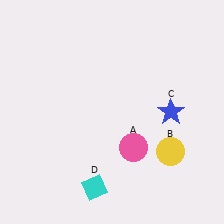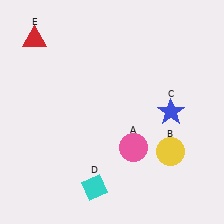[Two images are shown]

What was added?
A red triangle (E) was added in Image 2.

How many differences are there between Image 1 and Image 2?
There is 1 difference between the two images.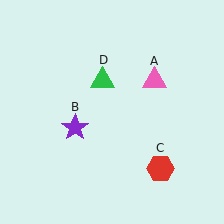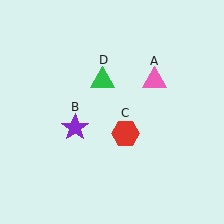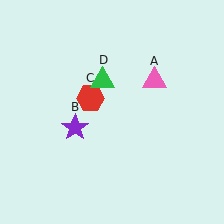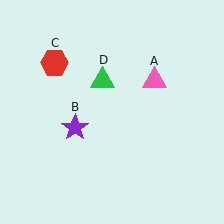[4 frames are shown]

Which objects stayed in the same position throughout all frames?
Pink triangle (object A) and purple star (object B) and green triangle (object D) remained stationary.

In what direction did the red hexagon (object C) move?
The red hexagon (object C) moved up and to the left.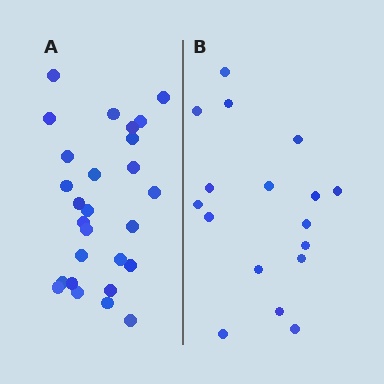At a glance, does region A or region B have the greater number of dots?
Region A (the left region) has more dots.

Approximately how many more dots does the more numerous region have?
Region A has roughly 10 or so more dots than region B.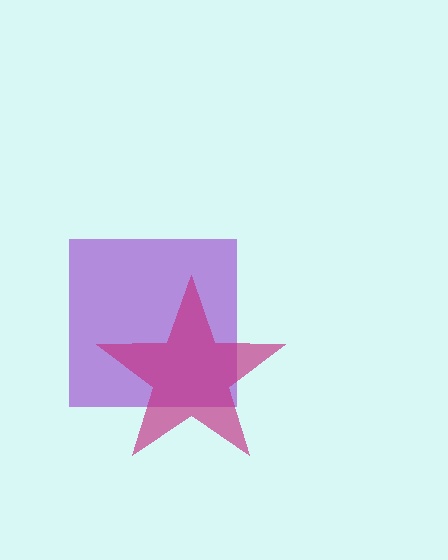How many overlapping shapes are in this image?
There are 2 overlapping shapes in the image.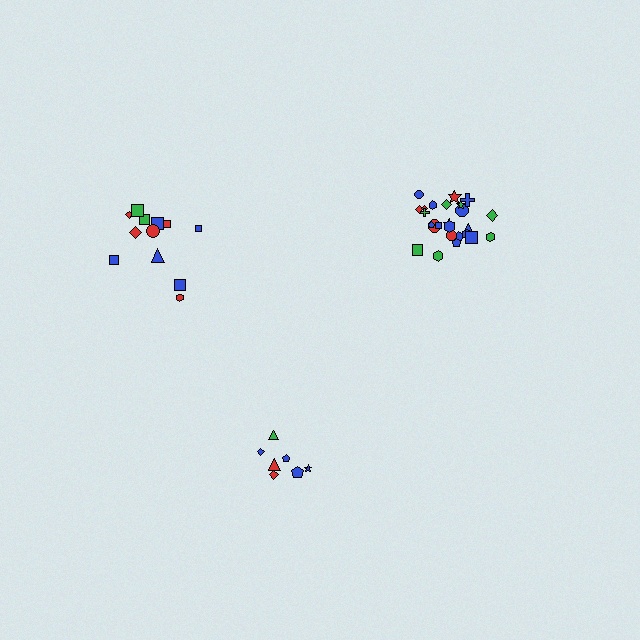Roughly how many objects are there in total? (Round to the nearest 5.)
Roughly 45 objects in total.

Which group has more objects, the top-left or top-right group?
The top-right group.